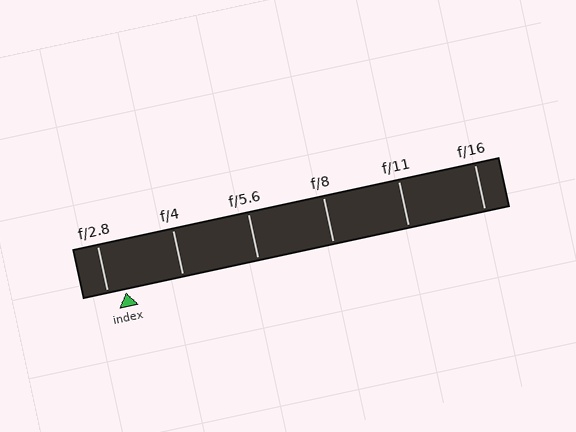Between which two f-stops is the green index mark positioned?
The index mark is between f/2.8 and f/4.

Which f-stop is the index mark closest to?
The index mark is closest to f/2.8.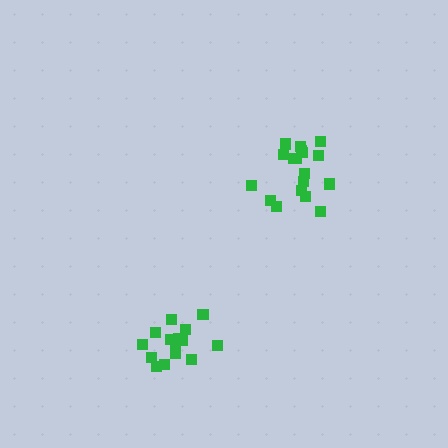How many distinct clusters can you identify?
There are 2 distinct clusters.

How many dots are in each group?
Group 1: 18 dots, Group 2: 15 dots (33 total).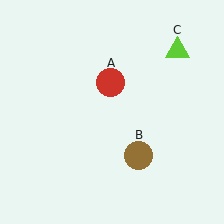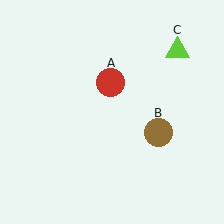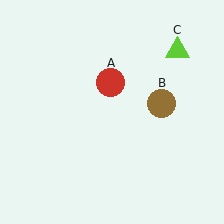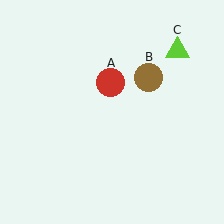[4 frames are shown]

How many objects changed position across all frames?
1 object changed position: brown circle (object B).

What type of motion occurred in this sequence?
The brown circle (object B) rotated counterclockwise around the center of the scene.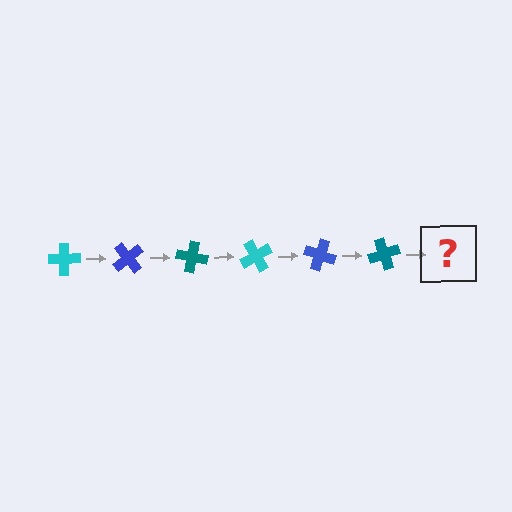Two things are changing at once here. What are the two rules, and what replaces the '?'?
The two rules are that it rotates 50 degrees each step and the color cycles through cyan, blue, and teal. The '?' should be a cyan cross, rotated 300 degrees from the start.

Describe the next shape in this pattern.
It should be a cyan cross, rotated 300 degrees from the start.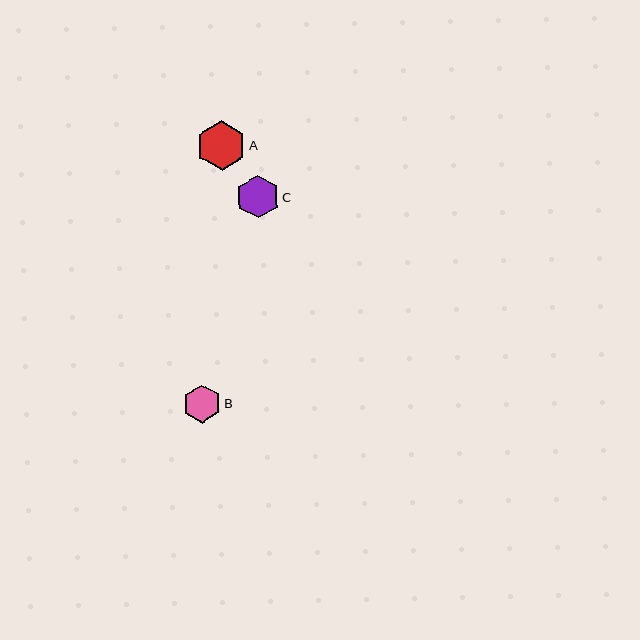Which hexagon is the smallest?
Hexagon B is the smallest with a size of approximately 38 pixels.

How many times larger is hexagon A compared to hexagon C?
Hexagon A is approximately 1.2 times the size of hexagon C.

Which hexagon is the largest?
Hexagon A is the largest with a size of approximately 50 pixels.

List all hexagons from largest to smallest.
From largest to smallest: A, C, B.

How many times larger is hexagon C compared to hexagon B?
Hexagon C is approximately 1.1 times the size of hexagon B.